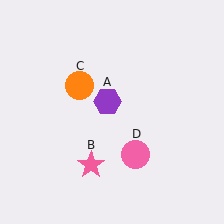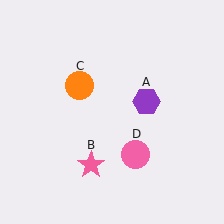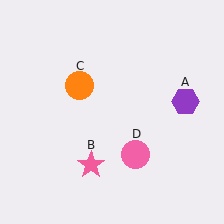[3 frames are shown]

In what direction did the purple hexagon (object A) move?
The purple hexagon (object A) moved right.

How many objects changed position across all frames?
1 object changed position: purple hexagon (object A).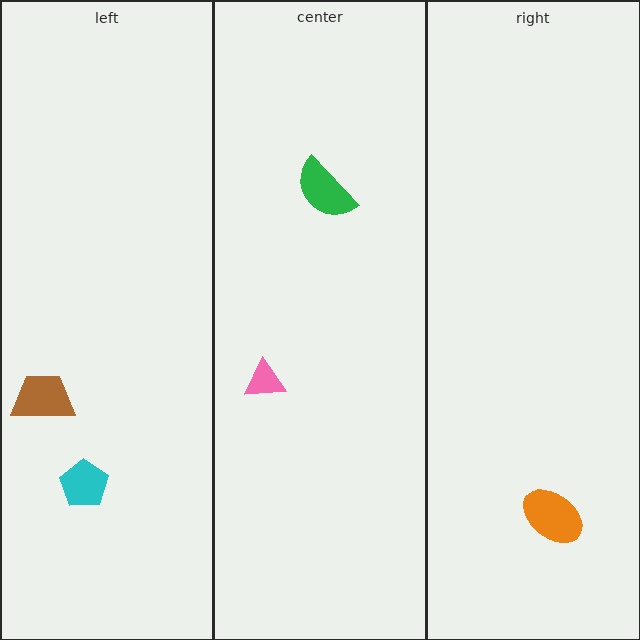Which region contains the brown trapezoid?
The left region.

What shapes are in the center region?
The green semicircle, the pink triangle.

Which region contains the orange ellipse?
The right region.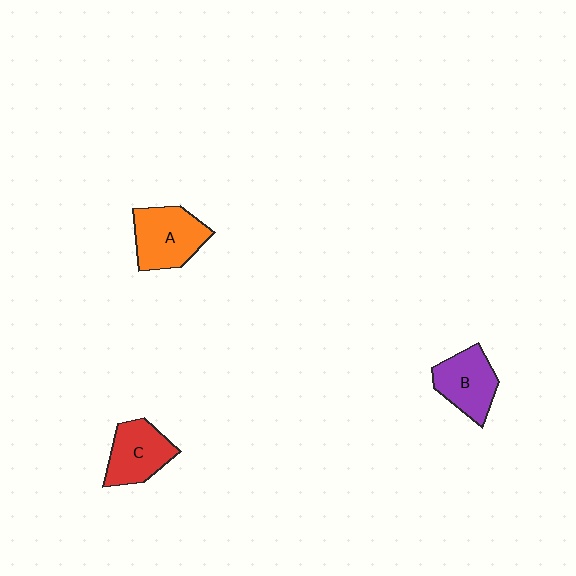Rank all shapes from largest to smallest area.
From largest to smallest: A (orange), B (purple), C (red).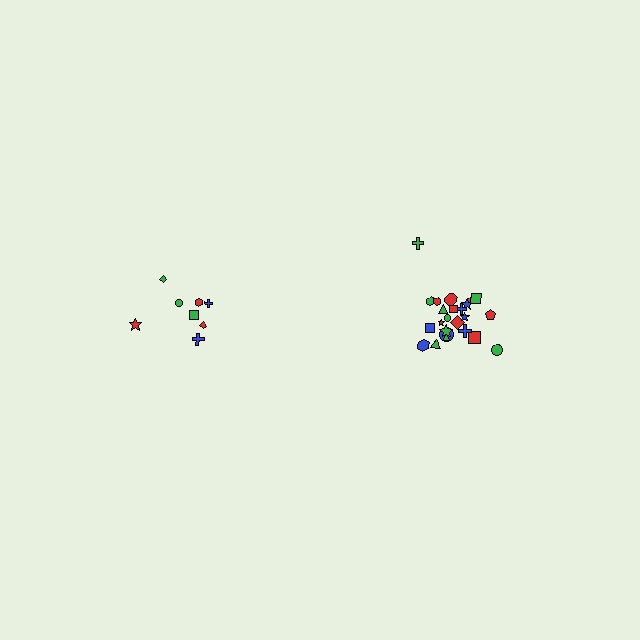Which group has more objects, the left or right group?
The right group.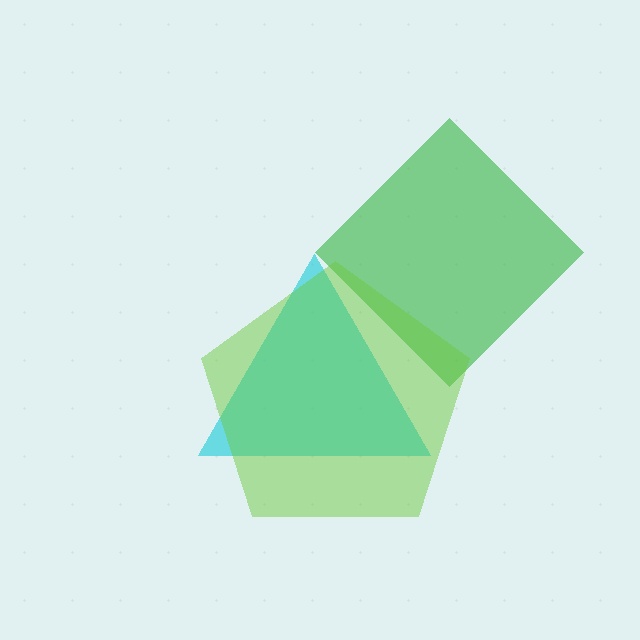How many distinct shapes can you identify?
There are 3 distinct shapes: a cyan triangle, a green diamond, a lime pentagon.